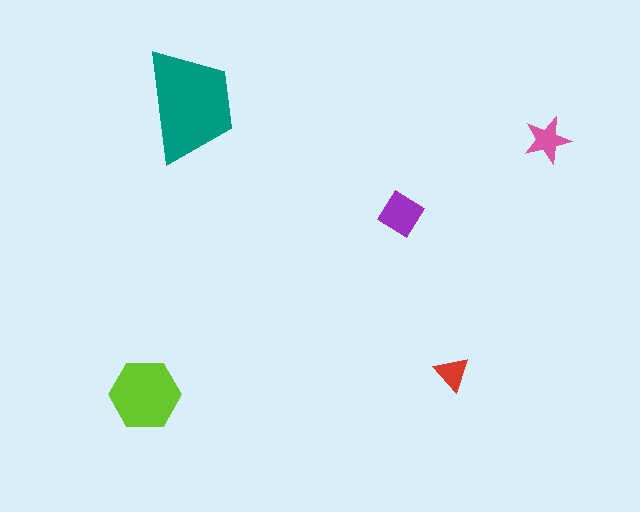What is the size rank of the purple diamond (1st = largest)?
3rd.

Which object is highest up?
The teal trapezoid is topmost.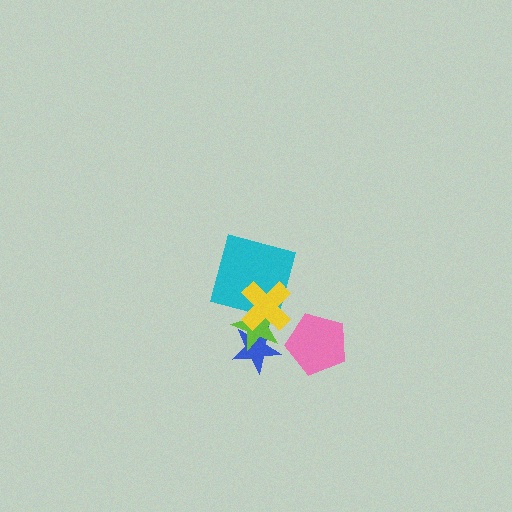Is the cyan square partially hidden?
Yes, it is partially covered by another shape.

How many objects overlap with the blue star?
2 objects overlap with the blue star.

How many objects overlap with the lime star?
3 objects overlap with the lime star.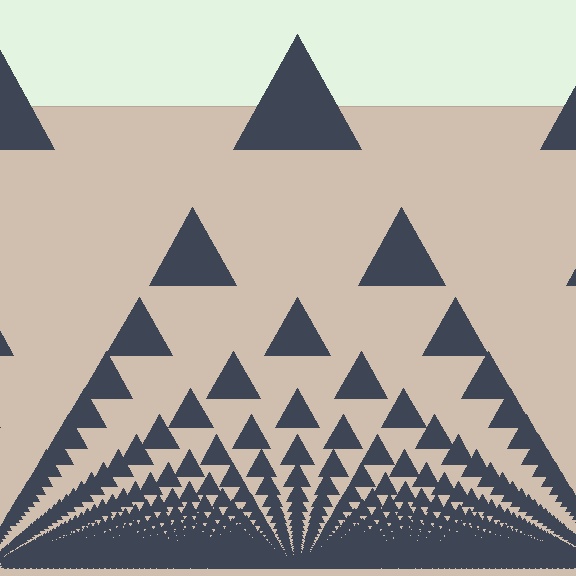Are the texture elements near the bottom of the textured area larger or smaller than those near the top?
Smaller. The gradient is inverted — elements near the bottom are smaller and denser.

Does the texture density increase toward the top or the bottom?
Density increases toward the bottom.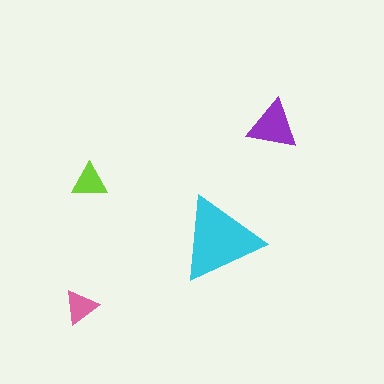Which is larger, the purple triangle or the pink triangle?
The purple one.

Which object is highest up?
The purple triangle is topmost.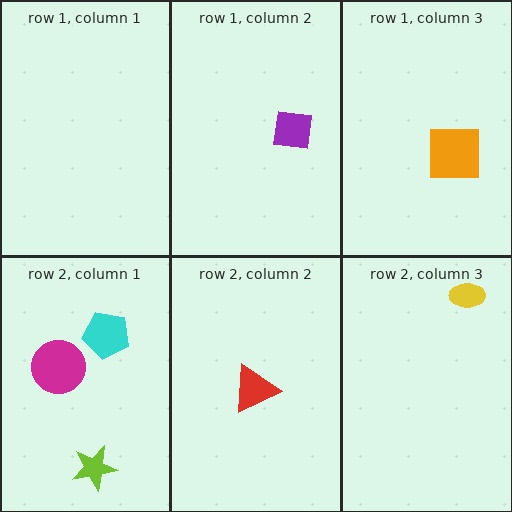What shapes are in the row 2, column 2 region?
The red triangle.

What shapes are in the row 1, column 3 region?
The orange square.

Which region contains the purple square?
The row 1, column 2 region.